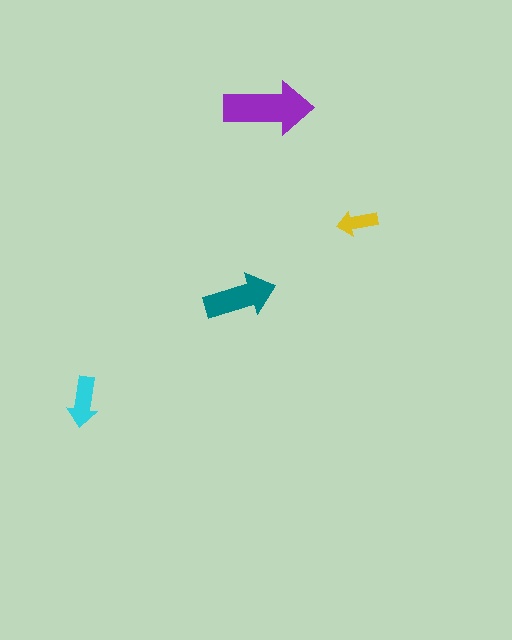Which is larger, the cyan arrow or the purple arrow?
The purple one.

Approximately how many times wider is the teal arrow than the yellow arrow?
About 1.5 times wider.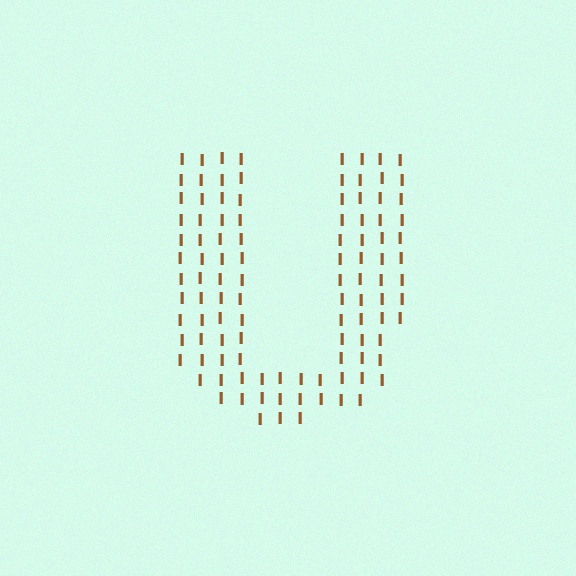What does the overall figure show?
The overall figure shows the letter U.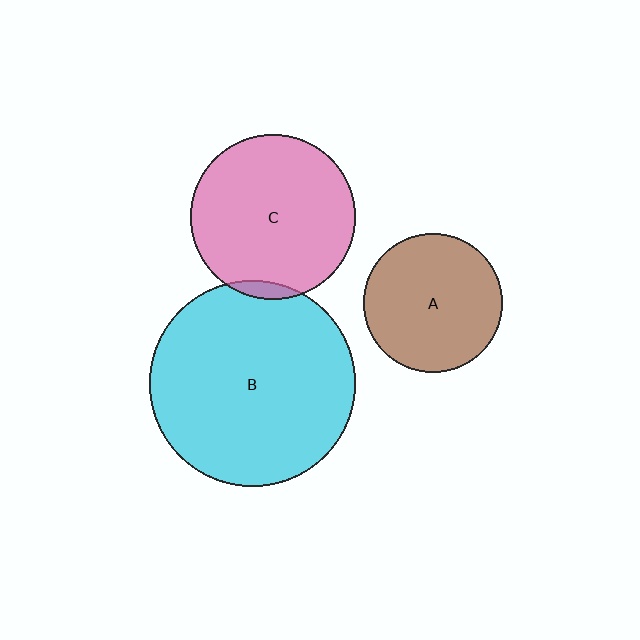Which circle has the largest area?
Circle B (cyan).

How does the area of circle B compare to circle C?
Approximately 1.6 times.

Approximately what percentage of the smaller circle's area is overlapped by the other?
Approximately 5%.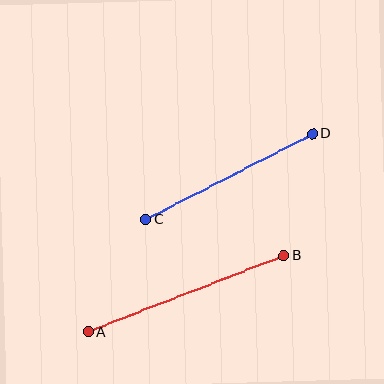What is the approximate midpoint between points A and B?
The midpoint is at approximately (186, 294) pixels.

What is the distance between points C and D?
The distance is approximately 188 pixels.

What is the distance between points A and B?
The distance is approximately 210 pixels.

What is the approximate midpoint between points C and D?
The midpoint is at approximately (229, 177) pixels.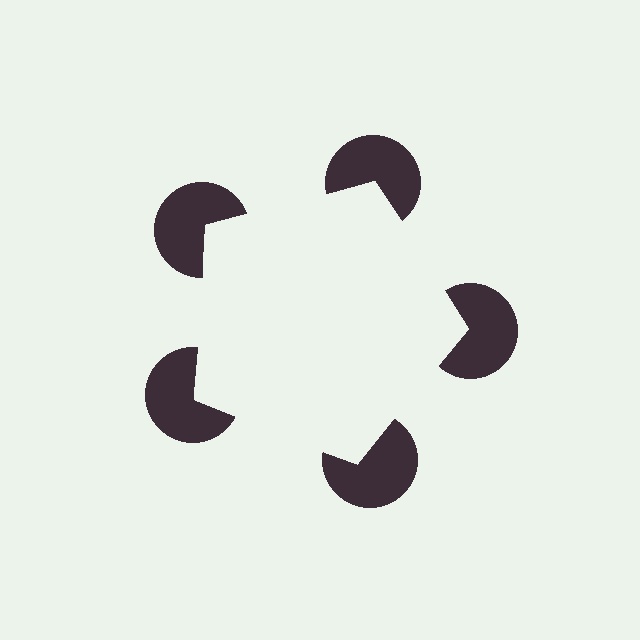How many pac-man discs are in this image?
There are 5 — one at each vertex of the illusory pentagon.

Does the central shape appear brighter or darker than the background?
It typically appears slightly brighter than the background, even though no actual brightness change is drawn.